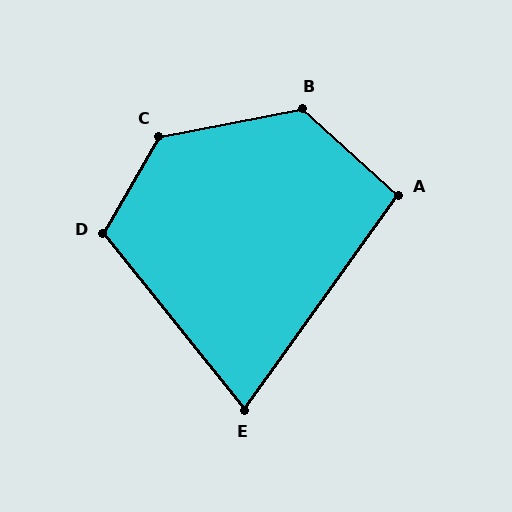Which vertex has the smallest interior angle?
E, at approximately 74 degrees.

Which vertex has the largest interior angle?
C, at approximately 131 degrees.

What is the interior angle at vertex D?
Approximately 112 degrees (obtuse).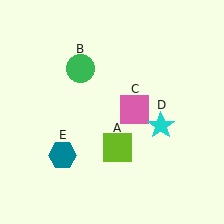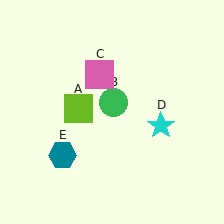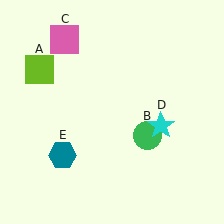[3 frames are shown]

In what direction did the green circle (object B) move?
The green circle (object B) moved down and to the right.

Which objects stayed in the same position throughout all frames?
Cyan star (object D) and teal hexagon (object E) remained stationary.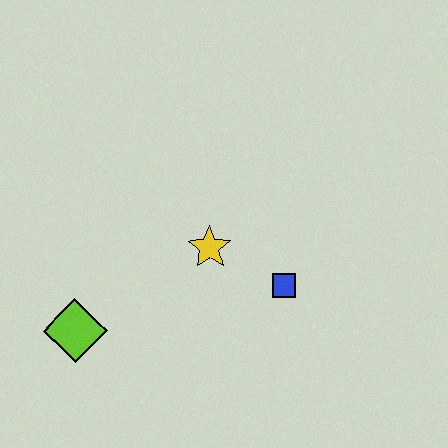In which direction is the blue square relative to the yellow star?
The blue square is to the right of the yellow star.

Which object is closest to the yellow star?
The blue square is closest to the yellow star.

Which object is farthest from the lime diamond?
The blue square is farthest from the lime diamond.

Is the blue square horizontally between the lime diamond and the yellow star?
No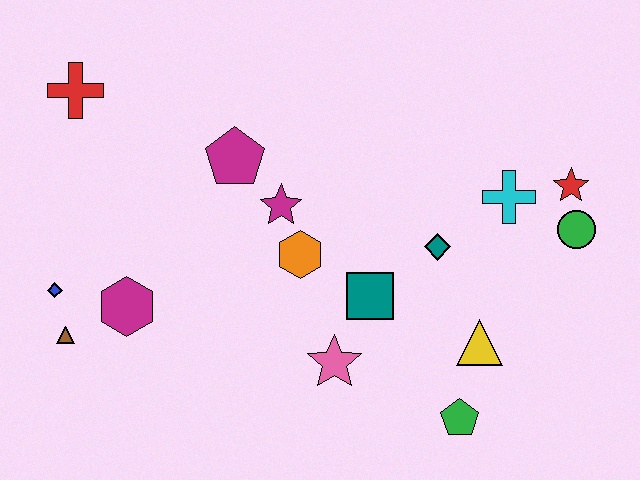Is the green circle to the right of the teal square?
Yes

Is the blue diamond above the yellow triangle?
Yes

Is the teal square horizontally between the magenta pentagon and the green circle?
Yes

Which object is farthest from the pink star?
The red cross is farthest from the pink star.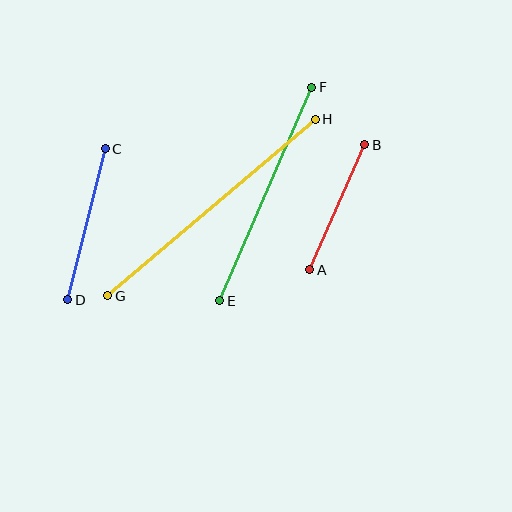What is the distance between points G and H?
The distance is approximately 272 pixels.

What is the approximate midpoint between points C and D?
The midpoint is at approximately (87, 224) pixels.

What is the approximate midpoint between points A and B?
The midpoint is at approximately (337, 207) pixels.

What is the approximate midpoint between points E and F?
The midpoint is at approximately (266, 194) pixels.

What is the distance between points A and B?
The distance is approximately 137 pixels.